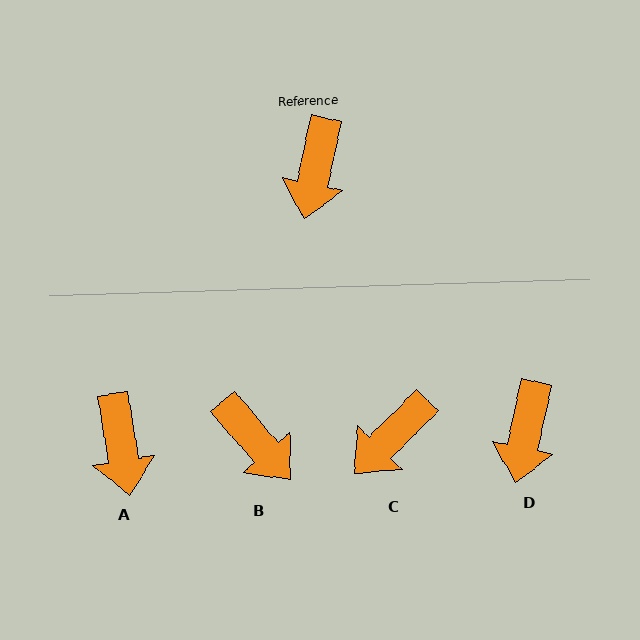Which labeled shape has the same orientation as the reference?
D.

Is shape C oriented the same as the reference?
No, it is off by about 33 degrees.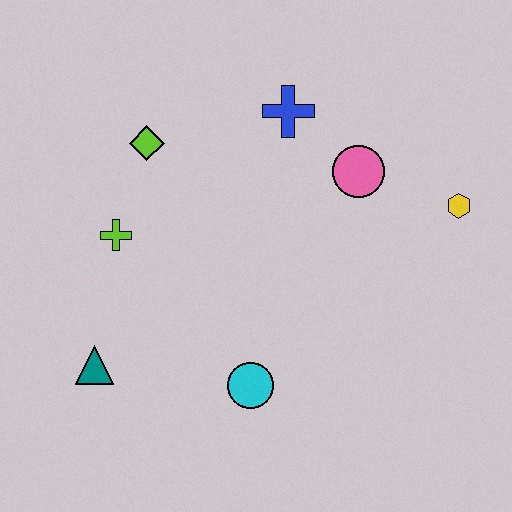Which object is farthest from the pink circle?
The teal triangle is farthest from the pink circle.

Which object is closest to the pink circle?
The blue cross is closest to the pink circle.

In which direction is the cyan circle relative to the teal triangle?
The cyan circle is to the right of the teal triangle.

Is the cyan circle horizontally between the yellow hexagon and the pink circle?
No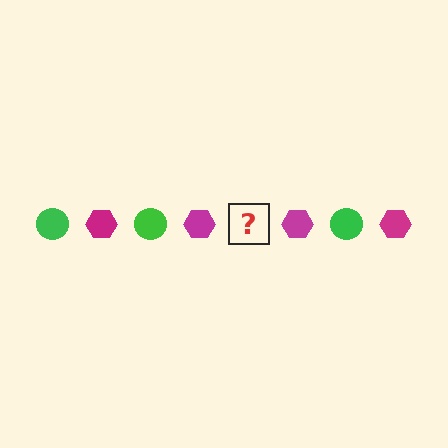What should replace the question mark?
The question mark should be replaced with a green circle.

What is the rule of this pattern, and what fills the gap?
The rule is that the pattern alternates between green circle and magenta hexagon. The gap should be filled with a green circle.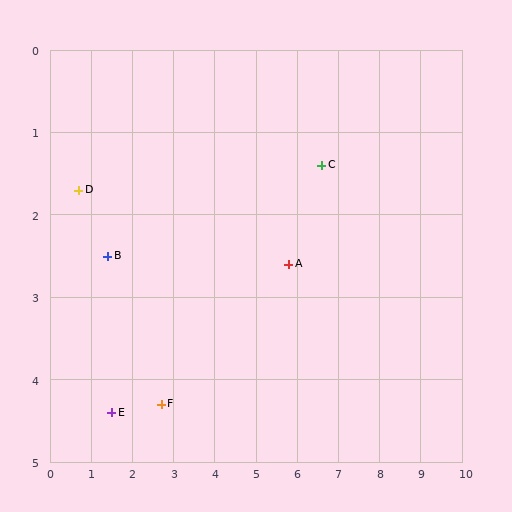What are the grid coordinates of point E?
Point E is at approximately (1.5, 4.4).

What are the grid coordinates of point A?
Point A is at approximately (5.8, 2.6).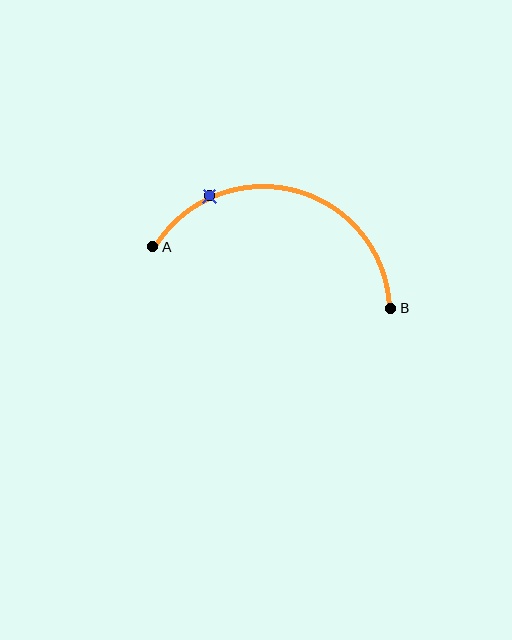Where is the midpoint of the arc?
The arc midpoint is the point on the curve farthest from the straight line joining A and B. It sits above that line.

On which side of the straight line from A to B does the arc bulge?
The arc bulges above the straight line connecting A and B.